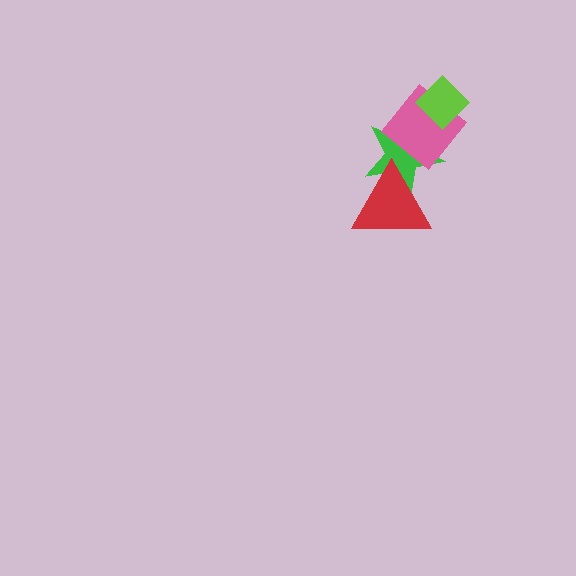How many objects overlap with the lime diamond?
1 object overlaps with the lime diamond.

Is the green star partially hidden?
Yes, it is partially covered by another shape.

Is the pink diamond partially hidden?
Yes, it is partially covered by another shape.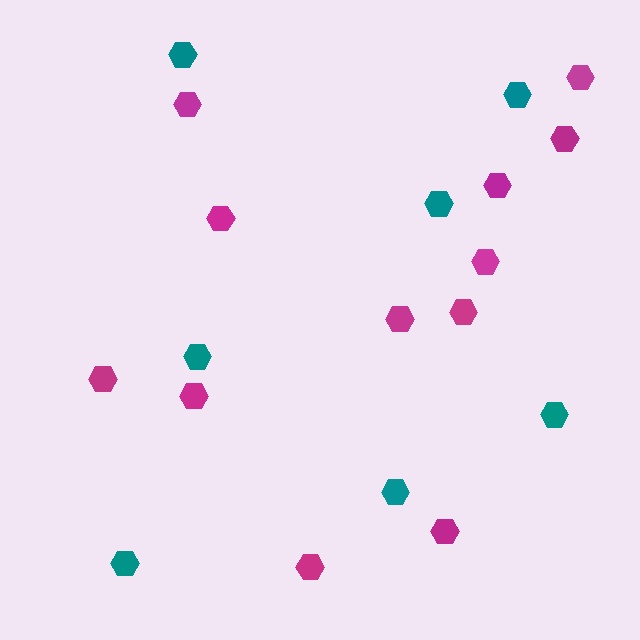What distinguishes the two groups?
There are 2 groups: one group of magenta hexagons (12) and one group of teal hexagons (7).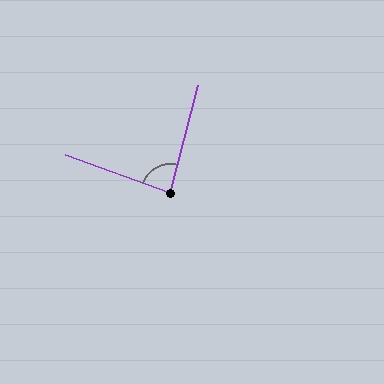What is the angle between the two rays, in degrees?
Approximately 84 degrees.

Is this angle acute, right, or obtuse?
It is acute.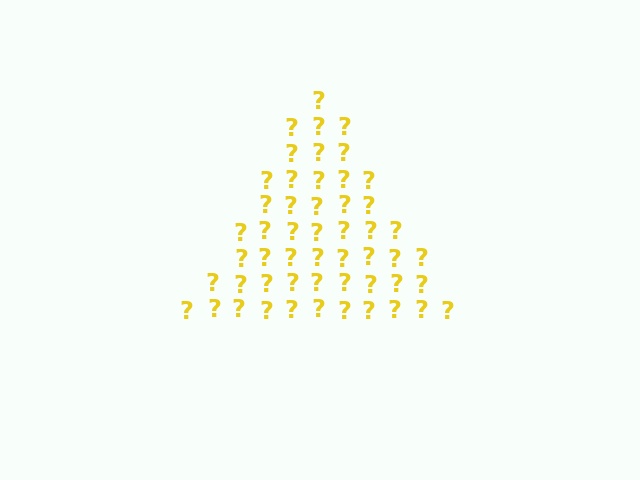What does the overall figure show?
The overall figure shows a triangle.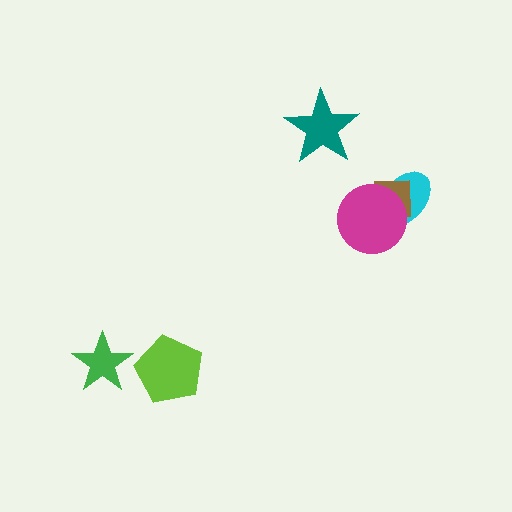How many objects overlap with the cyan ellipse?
2 objects overlap with the cyan ellipse.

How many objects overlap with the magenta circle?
2 objects overlap with the magenta circle.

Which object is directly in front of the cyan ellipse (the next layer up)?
The brown square is directly in front of the cyan ellipse.